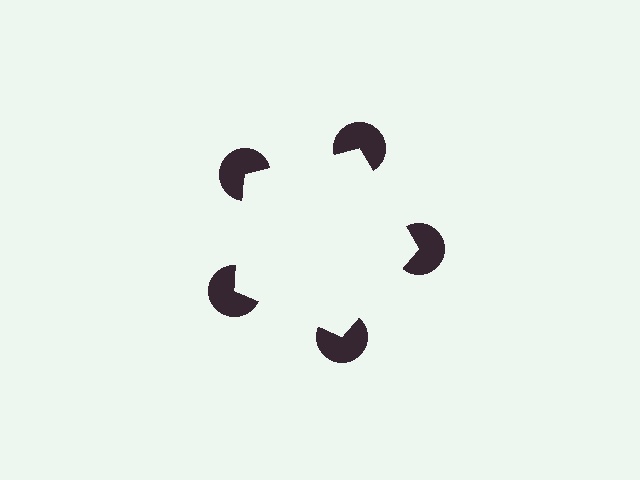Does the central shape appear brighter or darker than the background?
It typically appears slightly brighter than the background, even though no actual brightness change is drawn.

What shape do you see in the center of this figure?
An illusory pentagon — its edges are inferred from the aligned wedge cuts in the pac-man discs, not physically drawn.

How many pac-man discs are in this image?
There are 5 — one at each vertex of the illusory pentagon.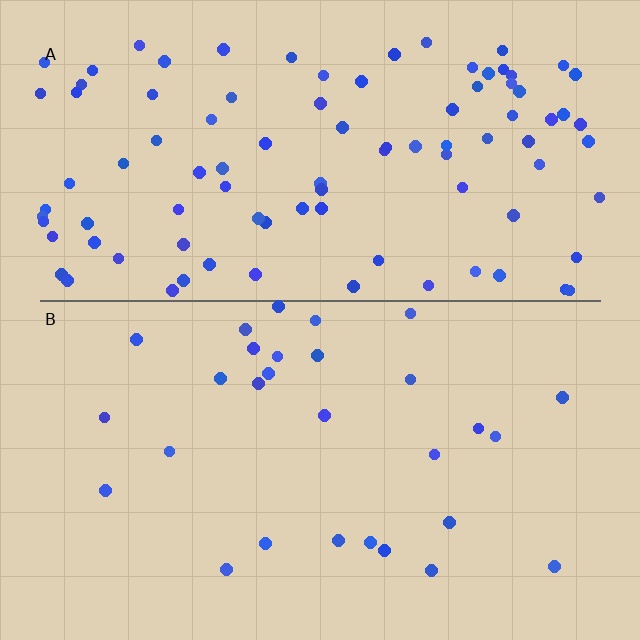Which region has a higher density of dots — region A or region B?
A (the top).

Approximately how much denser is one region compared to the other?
Approximately 3.3× — region A over region B.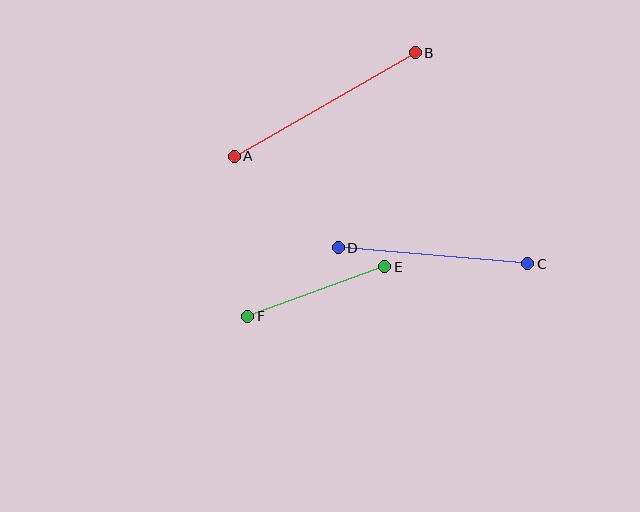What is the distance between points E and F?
The distance is approximately 145 pixels.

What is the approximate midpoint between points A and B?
The midpoint is at approximately (325, 104) pixels.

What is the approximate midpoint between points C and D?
The midpoint is at approximately (433, 256) pixels.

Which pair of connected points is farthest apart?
Points A and B are farthest apart.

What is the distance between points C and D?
The distance is approximately 190 pixels.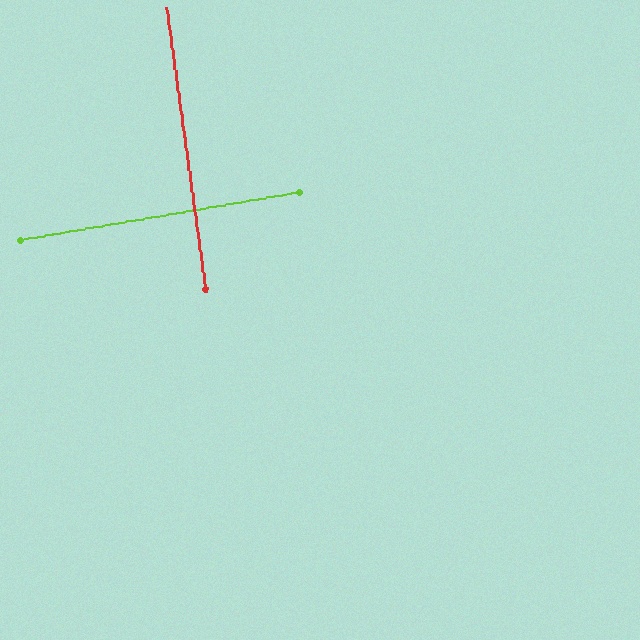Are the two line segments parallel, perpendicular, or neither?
Perpendicular — they meet at approximately 88°.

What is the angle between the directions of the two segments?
Approximately 88 degrees.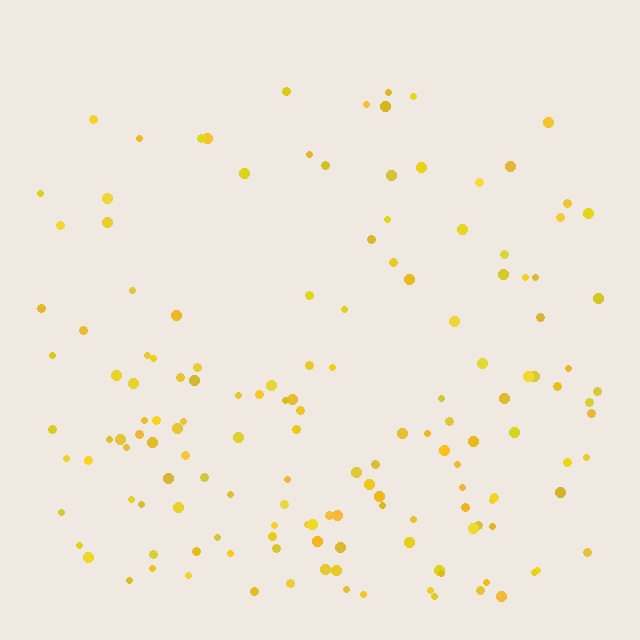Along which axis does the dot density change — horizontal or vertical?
Vertical.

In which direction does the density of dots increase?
From top to bottom, with the bottom side densest.